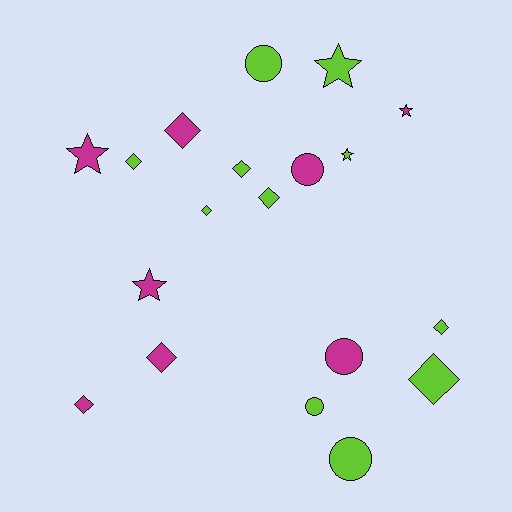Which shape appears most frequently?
Diamond, with 9 objects.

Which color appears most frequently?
Lime, with 11 objects.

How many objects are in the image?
There are 19 objects.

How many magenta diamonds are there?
There are 3 magenta diamonds.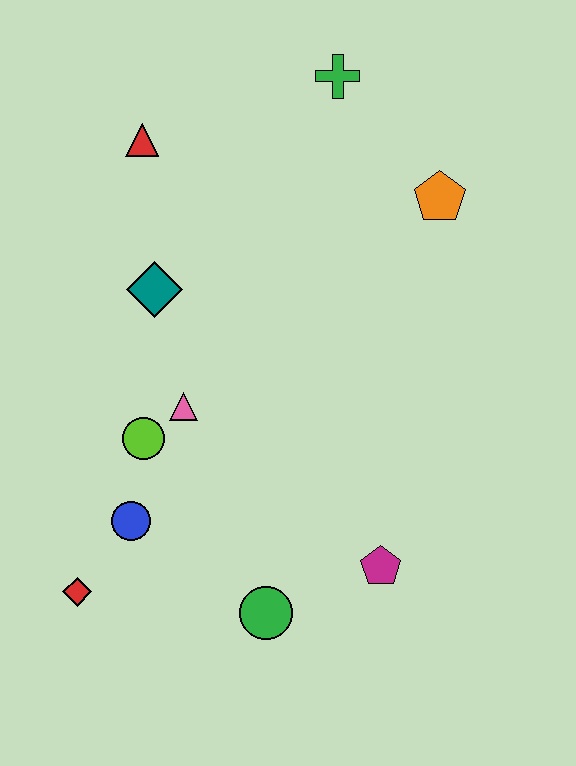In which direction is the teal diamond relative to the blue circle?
The teal diamond is above the blue circle.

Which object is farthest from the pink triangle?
The green cross is farthest from the pink triangle.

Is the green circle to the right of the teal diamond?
Yes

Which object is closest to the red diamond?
The blue circle is closest to the red diamond.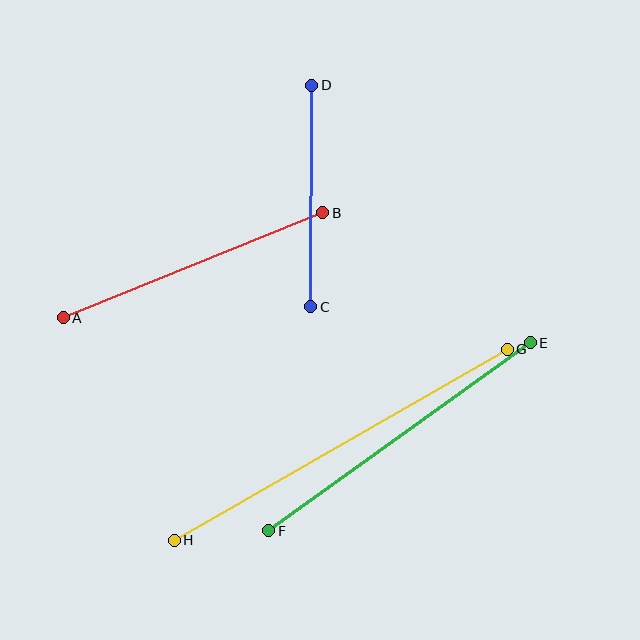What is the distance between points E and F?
The distance is approximately 322 pixels.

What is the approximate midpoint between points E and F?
The midpoint is at approximately (399, 437) pixels.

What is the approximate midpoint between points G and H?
The midpoint is at approximately (341, 445) pixels.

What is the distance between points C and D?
The distance is approximately 221 pixels.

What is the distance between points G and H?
The distance is approximately 384 pixels.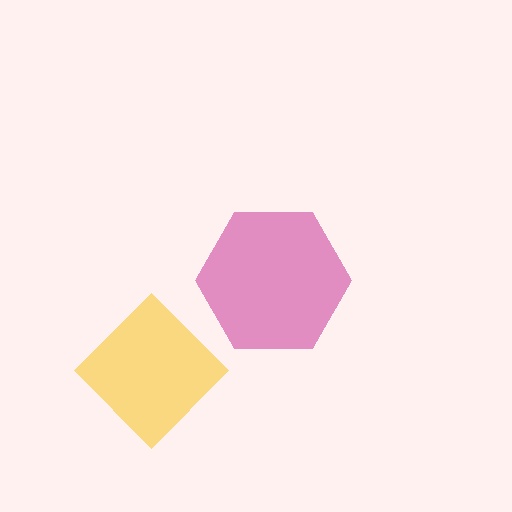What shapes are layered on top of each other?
The layered shapes are: a magenta hexagon, a yellow diamond.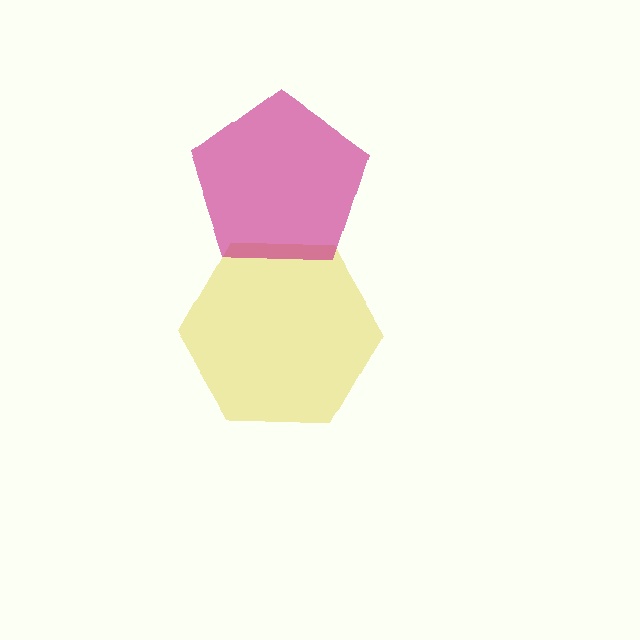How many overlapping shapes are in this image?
There are 2 overlapping shapes in the image.